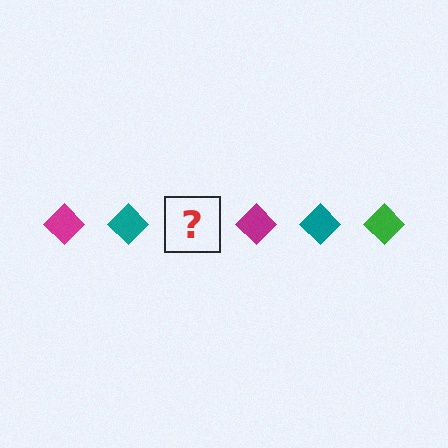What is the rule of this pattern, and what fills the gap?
The rule is that the pattern cycles through magenta, teal, green diamonds. The gap should be filled with a green diamond.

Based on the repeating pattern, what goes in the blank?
The blank should be a green diamond.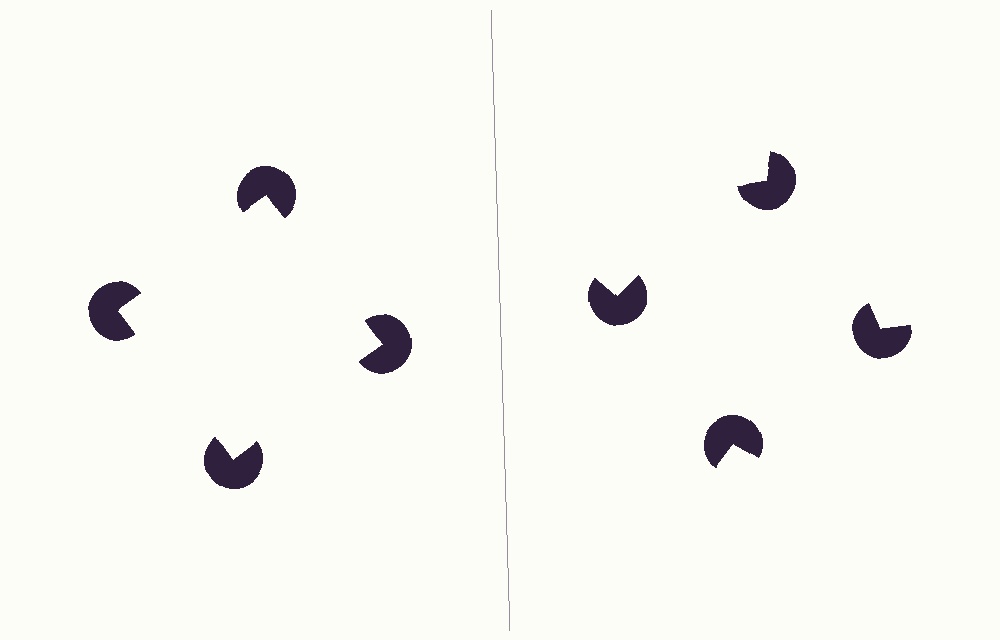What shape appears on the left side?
An illusory square.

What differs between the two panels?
The pac-man discs are positioned identically on both sides; only the wedge orientations differ. On the left they align to a square; on the right they are misaligned.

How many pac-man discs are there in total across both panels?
8 — 4 on each side.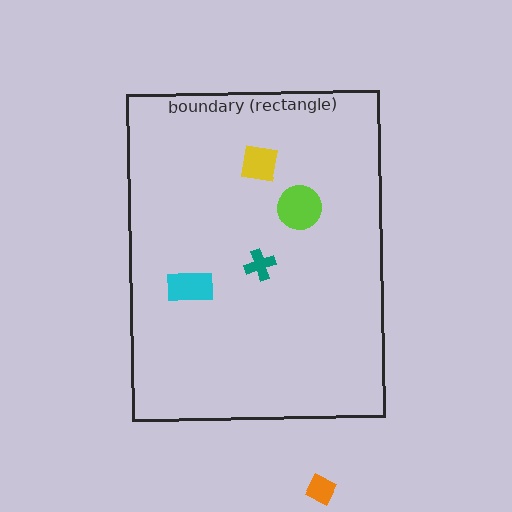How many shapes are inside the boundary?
4 inside, 1 outside.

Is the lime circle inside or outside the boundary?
Inside.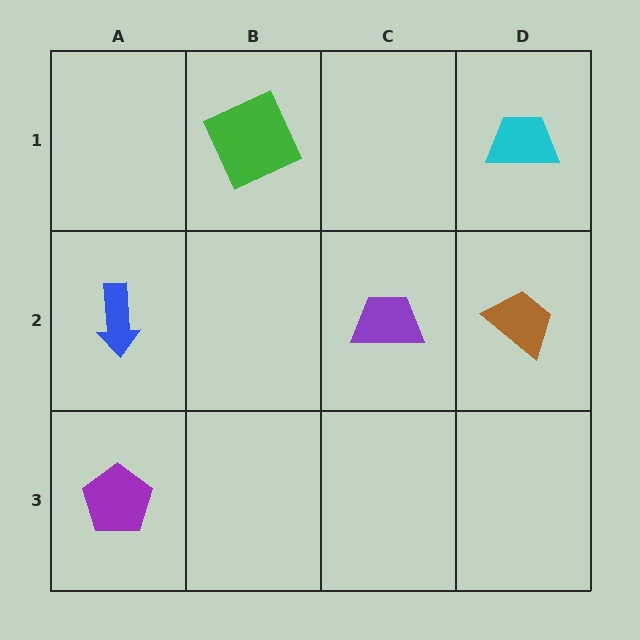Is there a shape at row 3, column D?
No, that cell is empty.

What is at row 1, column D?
A cyan trapezoid.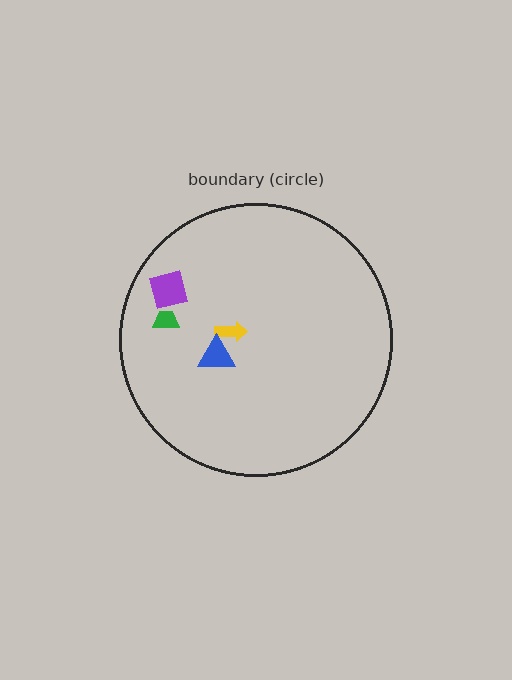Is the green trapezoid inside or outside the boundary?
Inside.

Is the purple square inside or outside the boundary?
Inside.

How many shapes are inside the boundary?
4 inside, 0 outside.